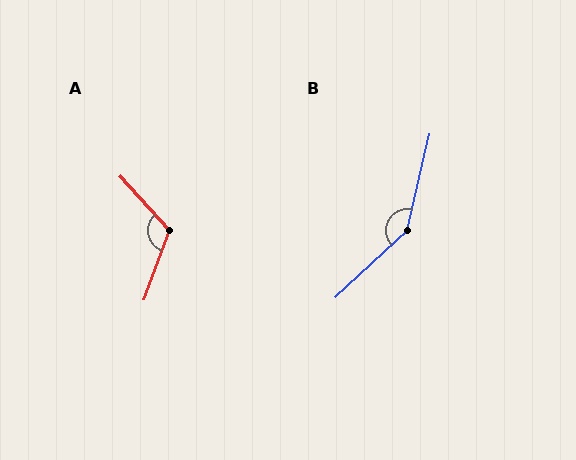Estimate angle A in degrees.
Approximately 118 degrees.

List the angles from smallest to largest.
A (118°), B (146°).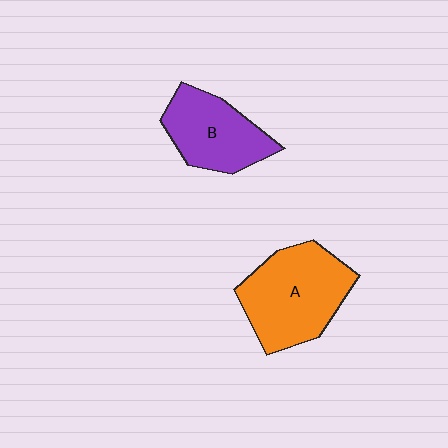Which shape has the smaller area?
Shape B (purple).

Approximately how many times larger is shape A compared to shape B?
Approximately 1.3 times.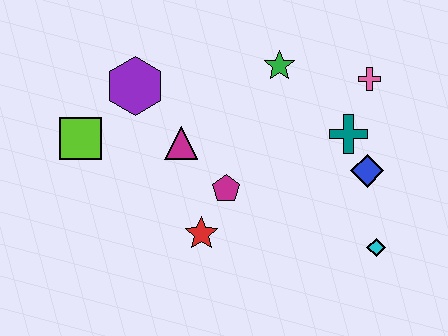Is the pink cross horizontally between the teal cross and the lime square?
No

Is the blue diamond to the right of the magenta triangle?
Yes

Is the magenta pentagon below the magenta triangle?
Yes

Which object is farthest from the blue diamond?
The lime square is farthest from the blue diamond.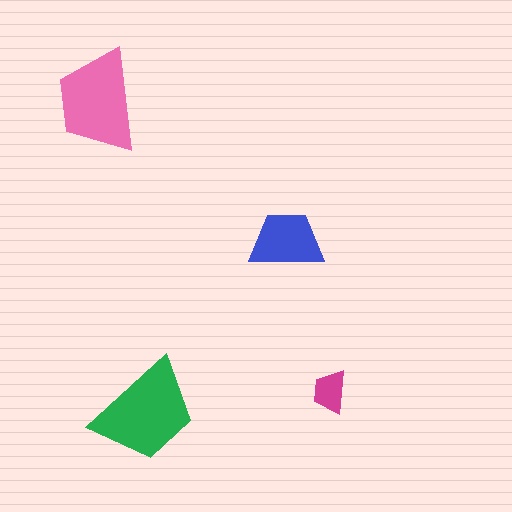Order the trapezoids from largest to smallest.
the green one, the pink one, the blue one, the magenta one.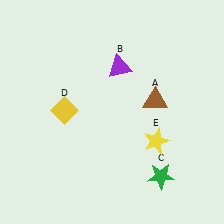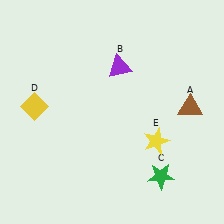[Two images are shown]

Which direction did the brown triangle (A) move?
The brown triangle (A) moved right.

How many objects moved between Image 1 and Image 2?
2 objects moved between the two images.